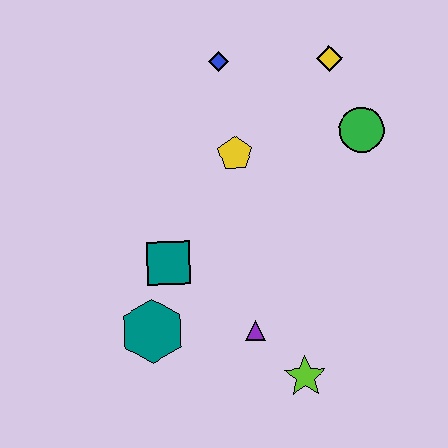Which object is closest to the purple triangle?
The lime star is closest to the purple triangle.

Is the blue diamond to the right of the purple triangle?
No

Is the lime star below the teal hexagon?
Yes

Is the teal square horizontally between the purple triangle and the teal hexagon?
Yes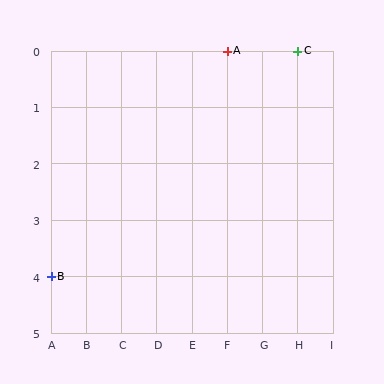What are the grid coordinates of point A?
Point A is at grid coordinates (F, 0).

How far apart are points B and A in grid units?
Points B and A are 5 columns and 4 rows apart (about 6.4 grid units diagonally).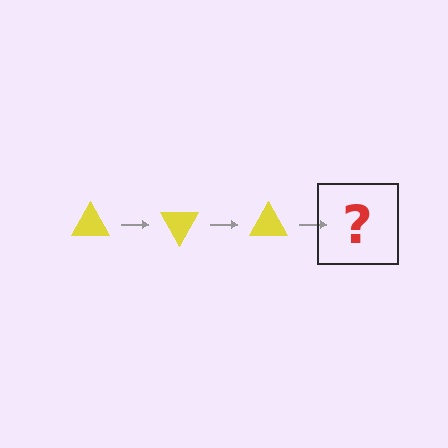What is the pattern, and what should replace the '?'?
The pattern is that the triangle rotates 60 degrees each step. The '?' should be a yellow triangle rotated 180 degrees.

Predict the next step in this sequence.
The next step is a yellow triangle rotated 180 degrees.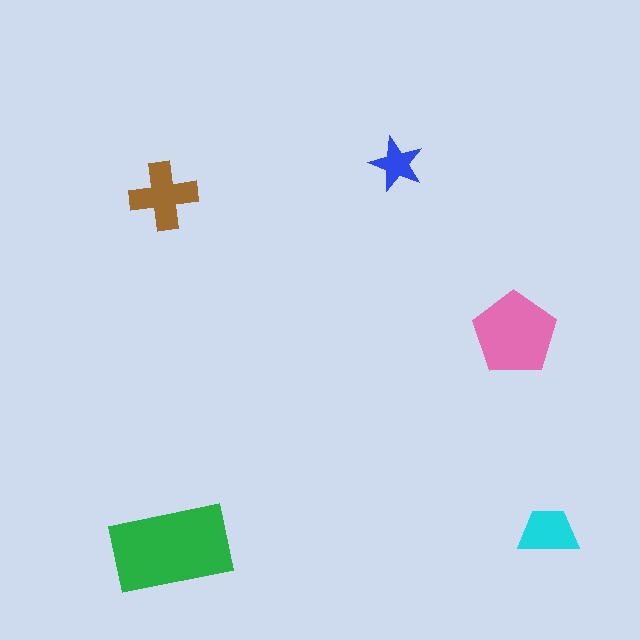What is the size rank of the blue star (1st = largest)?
5th.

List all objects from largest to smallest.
The green rectangle, the pink pentagon, the brown cross, the cyan trapezoid, the blue star.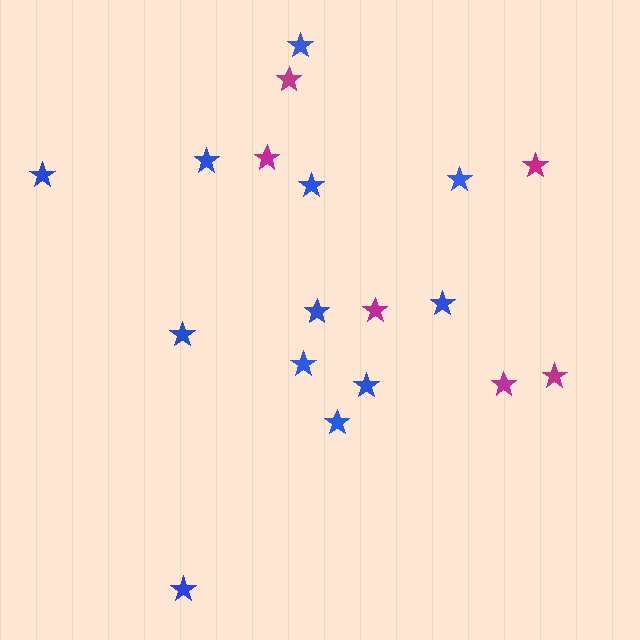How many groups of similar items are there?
There are 2 groups: one group of blue stars (12) and one group of magenta stars (6).